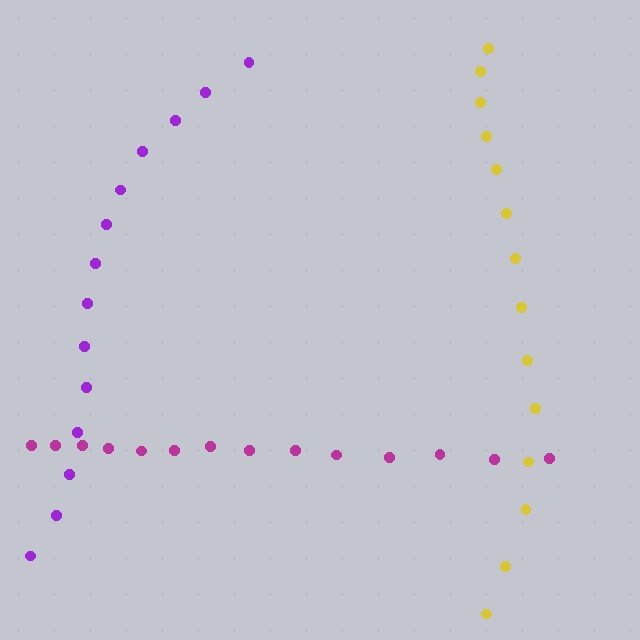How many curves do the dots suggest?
There are 3 distinct paths.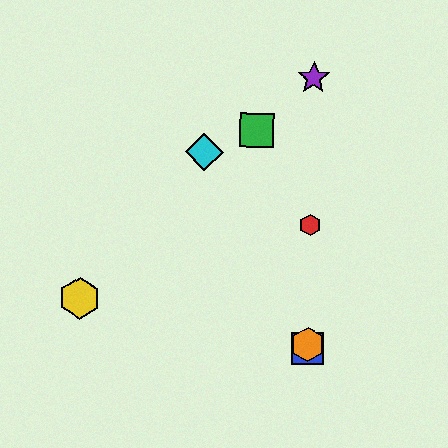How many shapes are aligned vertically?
4 shapes (the red hexagon, the blue square, the purple star, the orange hexagon) are aligned vertically.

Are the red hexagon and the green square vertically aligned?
No, the red hexagon is at x≈310 and the green square is at x≈257.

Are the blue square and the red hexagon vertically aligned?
Yes, both are at x≈307.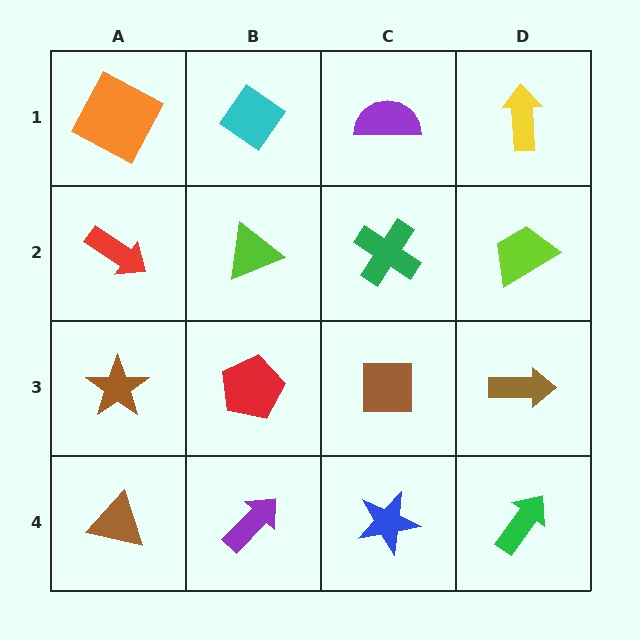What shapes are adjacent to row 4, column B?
A red pentagon (row 3, column B), a brown triangle (row 4, column A), a blue star (row 4, column C).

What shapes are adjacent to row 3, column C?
A green cross (row 2, column C), a blue star (row 4, column C), a red pentagon (row 3, column B), a brown arrow (row 3, column D).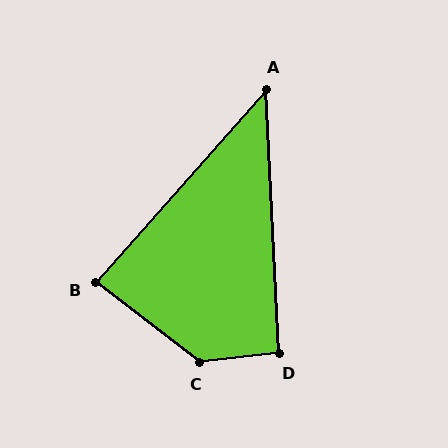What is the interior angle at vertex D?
Approximately 94 degrees (approximately right).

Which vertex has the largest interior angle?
C, at approximately 136 degrees.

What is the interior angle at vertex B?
Approximately 86 degrees (approximately right).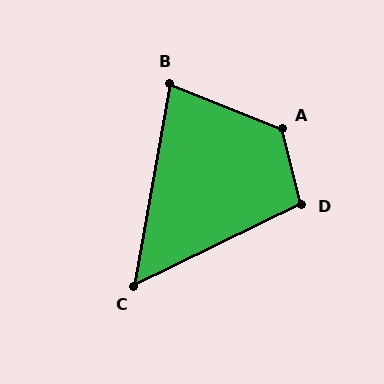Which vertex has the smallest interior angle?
C, at approximately 54 degrees.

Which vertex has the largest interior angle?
A, at approximately 126 degrees.